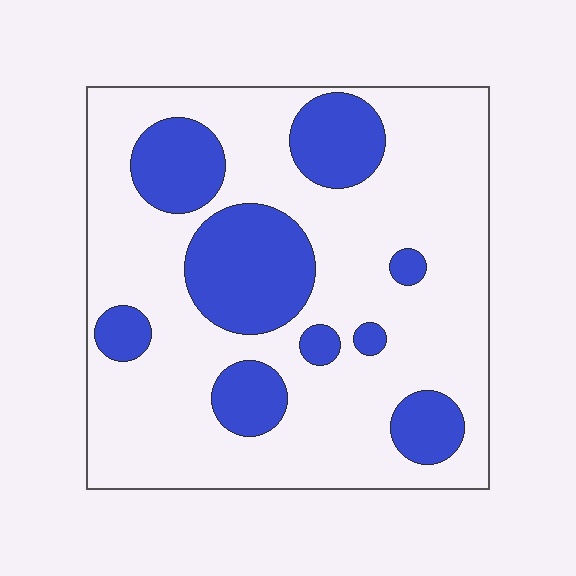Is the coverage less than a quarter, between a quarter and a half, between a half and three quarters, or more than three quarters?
Between a quarter and a half.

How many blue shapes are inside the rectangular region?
9.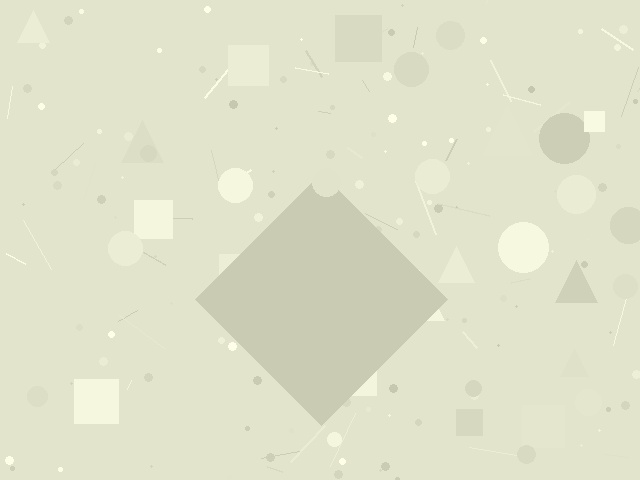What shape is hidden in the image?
A diamond is hidden in the image.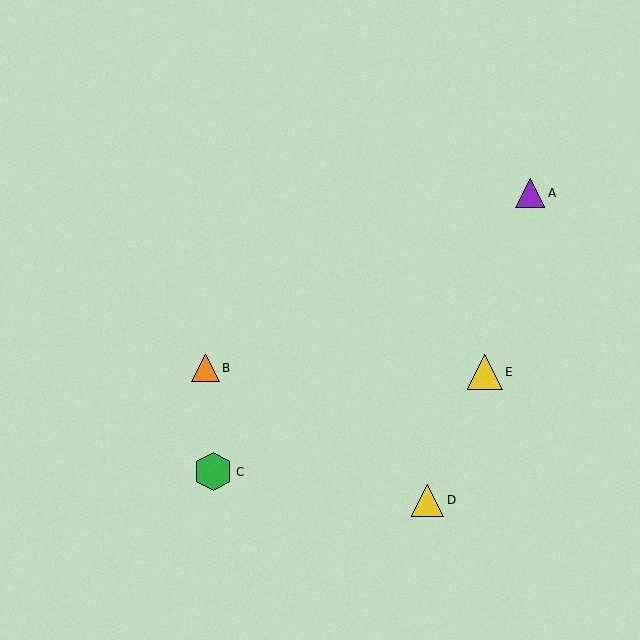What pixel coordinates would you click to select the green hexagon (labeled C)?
Click at (213, 472) to select the green hexagon C.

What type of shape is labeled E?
Shape E is a yellow triangle.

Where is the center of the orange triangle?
The center of the orange triangle is at (205, 368).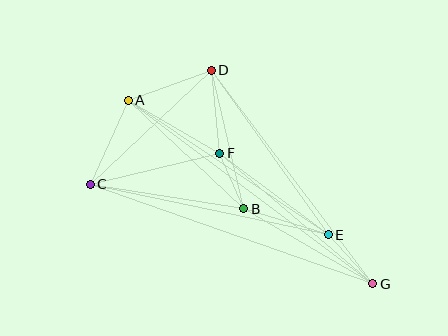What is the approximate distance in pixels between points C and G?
The distance between C and G is approximately 300 pixels.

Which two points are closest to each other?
Points B and F are closest to each other.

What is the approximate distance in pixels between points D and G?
The distance between D and G is approximately 268 pixels.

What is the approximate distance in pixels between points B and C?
The distance between B and C is approximately 156 pixels.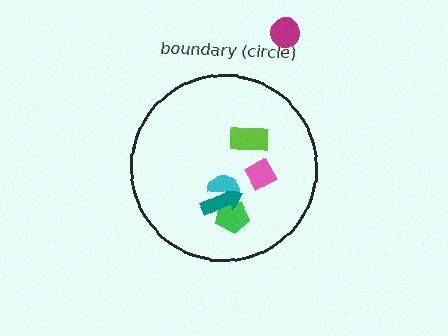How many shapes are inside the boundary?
5 inside, 1 outside.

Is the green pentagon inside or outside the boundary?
Inside.